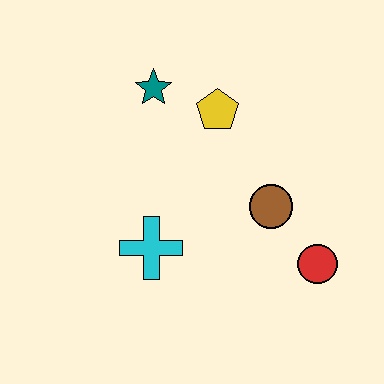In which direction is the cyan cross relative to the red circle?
The cyan cross is to the left of the red circle.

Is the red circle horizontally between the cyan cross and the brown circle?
No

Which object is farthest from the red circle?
The teal star is farthest from the red circle.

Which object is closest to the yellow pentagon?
The teal star is closest to the yellow pentagon.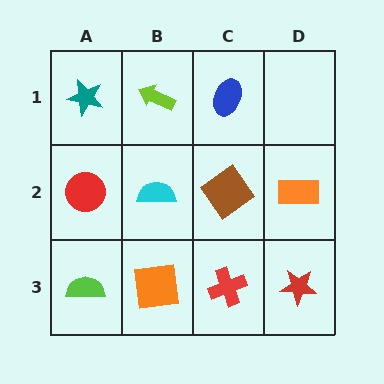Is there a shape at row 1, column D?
No, that cell is empty.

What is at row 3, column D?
A red star.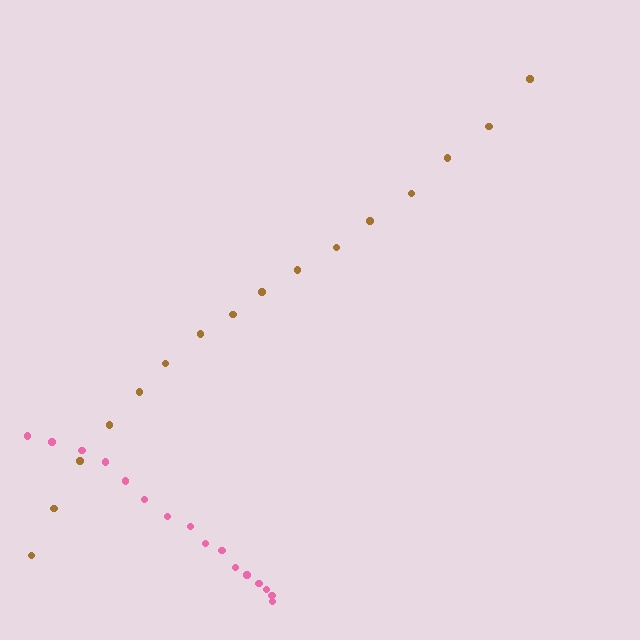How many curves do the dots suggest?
There are 2 distinct paths.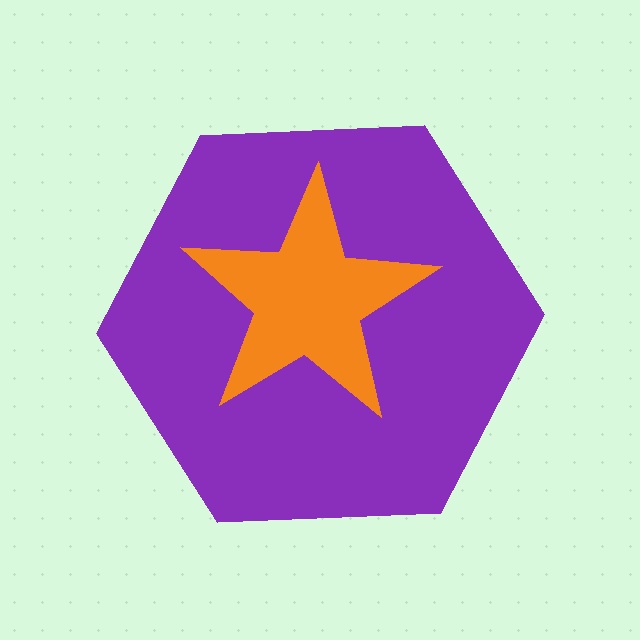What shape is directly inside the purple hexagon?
The orange star.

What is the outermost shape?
The purple hexagon.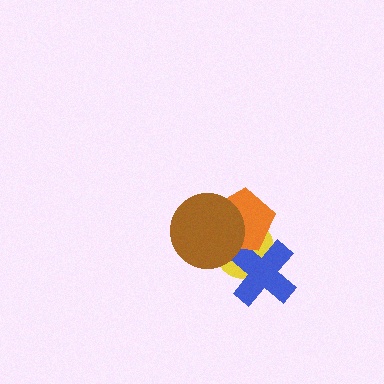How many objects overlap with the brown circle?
2 objects overlap with the brown circle.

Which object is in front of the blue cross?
The orange pentagon is in front of the blue cross.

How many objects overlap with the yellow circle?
3 objects overlap with the yellow circle.